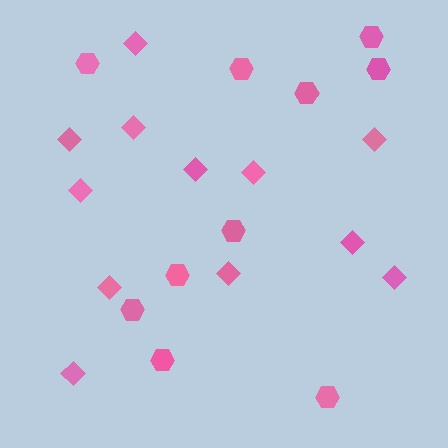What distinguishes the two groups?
There are 2 groups: one group of diamonds (12) and one group of hexagons (10).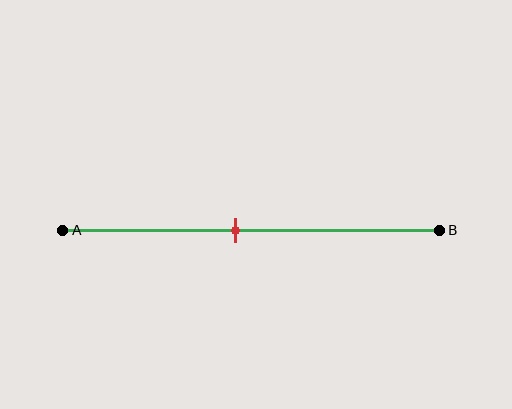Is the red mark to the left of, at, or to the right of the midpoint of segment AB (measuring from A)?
The red mark is to the left of the midpoint of segment AB.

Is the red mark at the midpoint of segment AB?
No, the mark is at about 45% from A, not at the 50% midpoint.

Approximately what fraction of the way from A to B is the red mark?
The red mark is approximately 45% of the way from A to B.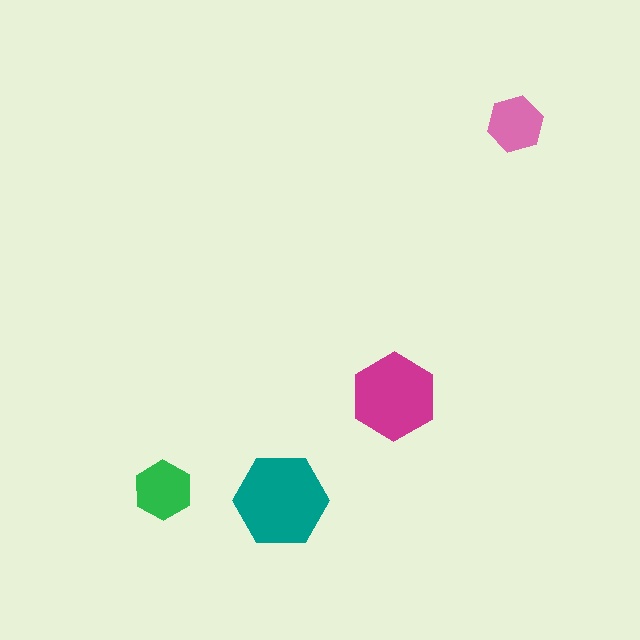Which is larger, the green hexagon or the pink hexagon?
The green one.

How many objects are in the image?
There are 4 objects in the image.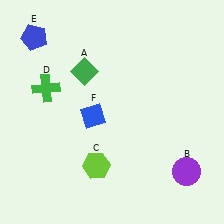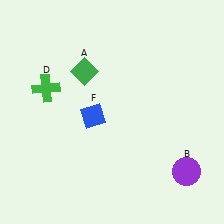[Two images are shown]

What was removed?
The lime hexagon (C), the blue pentagon (E) were removed in Image 2.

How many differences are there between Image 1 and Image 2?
There are 2 differences between the two images.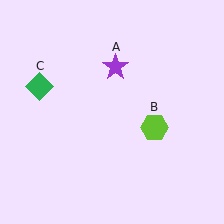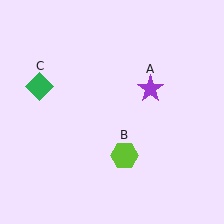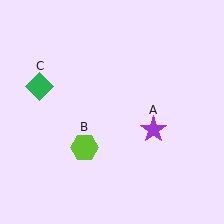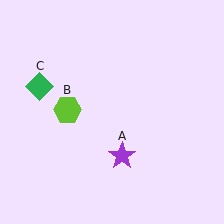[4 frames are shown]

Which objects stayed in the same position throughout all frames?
Green diamond (object C) remained stationary.